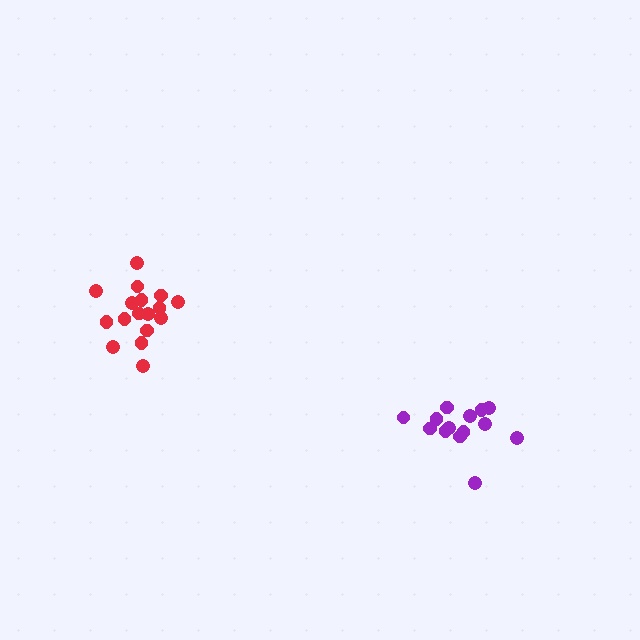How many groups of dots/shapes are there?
There are 2 groups.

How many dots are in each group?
Group 1: 17 dots, Group 2: 14 dots (31 total).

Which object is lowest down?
The purple cluster is bottommost.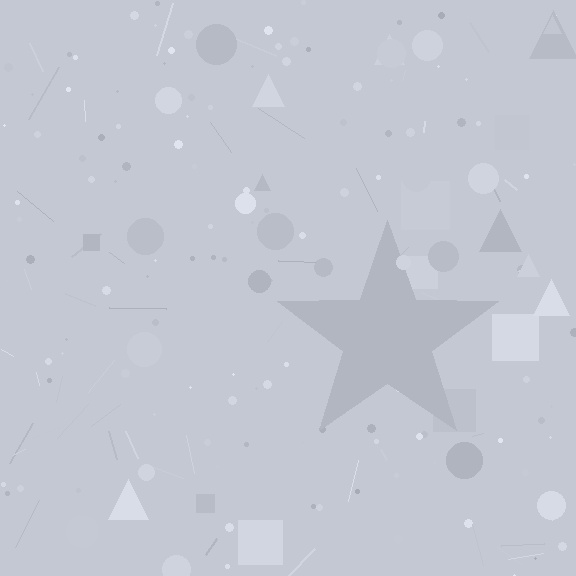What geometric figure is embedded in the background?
A star is embedded in the background.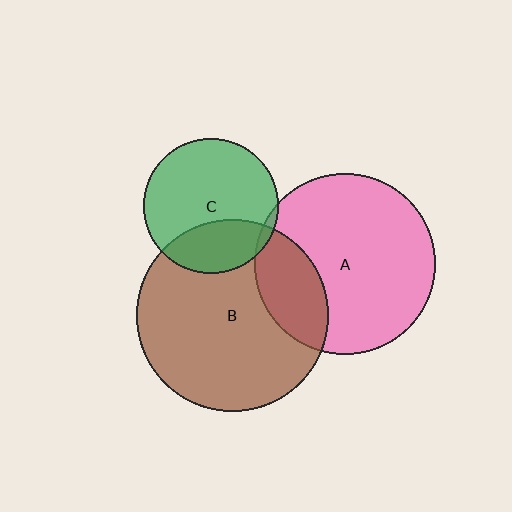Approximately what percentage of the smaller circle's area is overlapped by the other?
Approximately 30%.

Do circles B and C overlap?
Yes.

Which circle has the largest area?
Circle B (brown).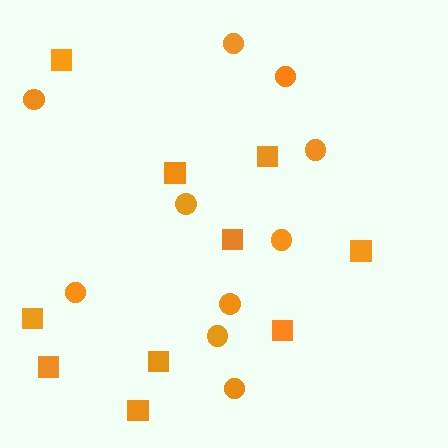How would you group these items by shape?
There are 2 groups: one group of circles (10) and one group of squares (10).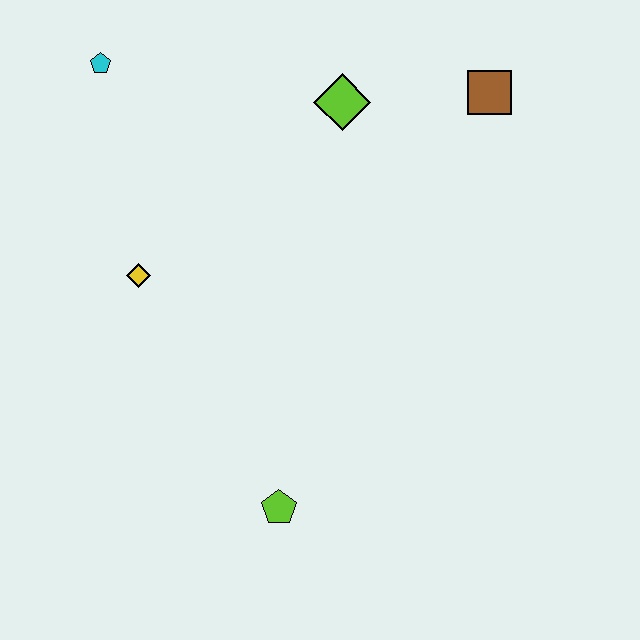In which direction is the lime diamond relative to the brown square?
The lime diamond is to the left of the brown square.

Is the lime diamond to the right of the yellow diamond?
Yes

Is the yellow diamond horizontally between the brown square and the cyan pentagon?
Yes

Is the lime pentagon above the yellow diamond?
No